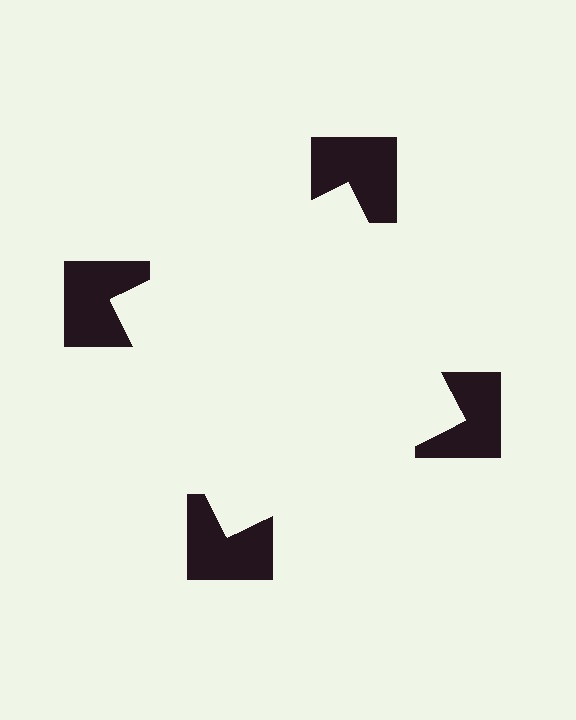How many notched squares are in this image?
There are 4 — one at each vertex of the illusory square.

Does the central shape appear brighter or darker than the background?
It typically appears slightly brighter than the background, even though no actual brightness change is drawn.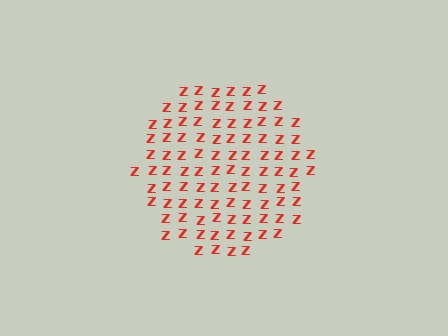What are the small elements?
The small elements are letter Z's.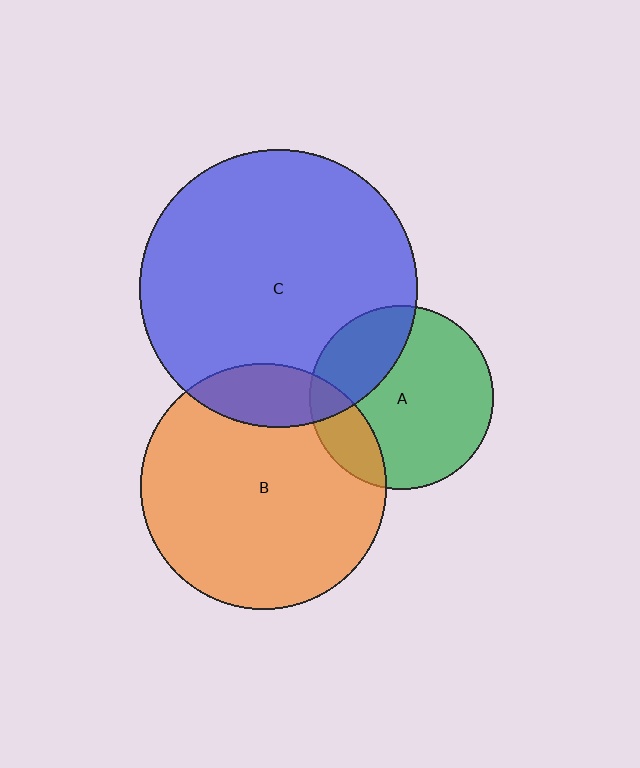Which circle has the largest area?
Circle C (blue).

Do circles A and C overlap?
Yes.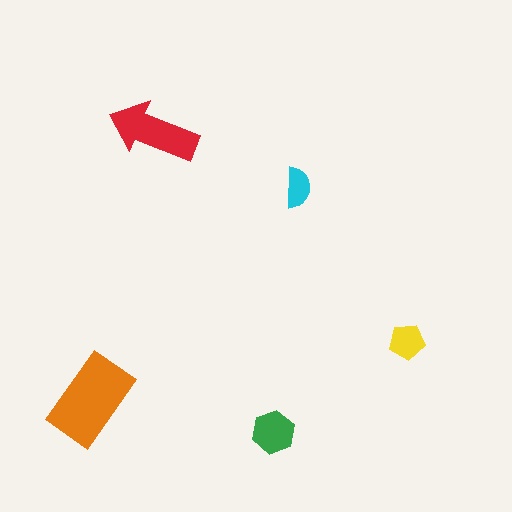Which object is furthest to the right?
The yellow pentagon is rightmost.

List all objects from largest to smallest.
The orange rectangle, the red arrow, the green hexagon, the yellow pentagon, the cyan semicircle.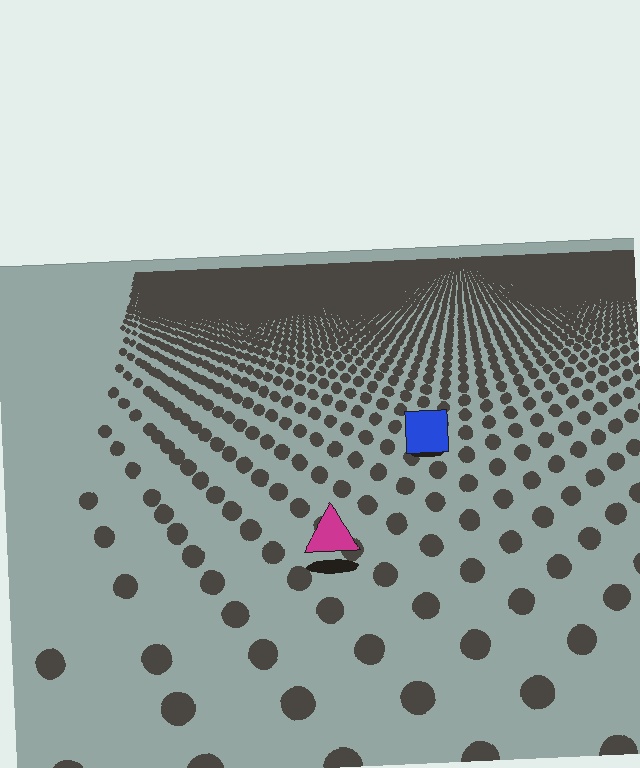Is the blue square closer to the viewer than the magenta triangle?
No. The magenta triangle is closer — you can tell from the texture gradient: the ground texture is coarser near it.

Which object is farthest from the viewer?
The blue square is farthest from the viewer. It appears smaller and the ground texture around it is denser.